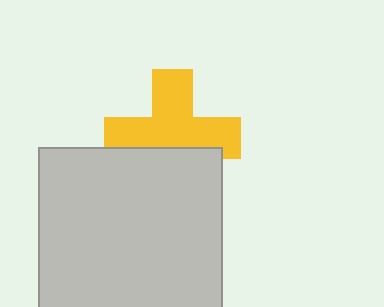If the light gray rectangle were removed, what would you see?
You would see the complete yellow cross.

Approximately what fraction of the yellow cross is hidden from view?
Roughly 35% of the yellow cross is hidden behind the light gray rectangle.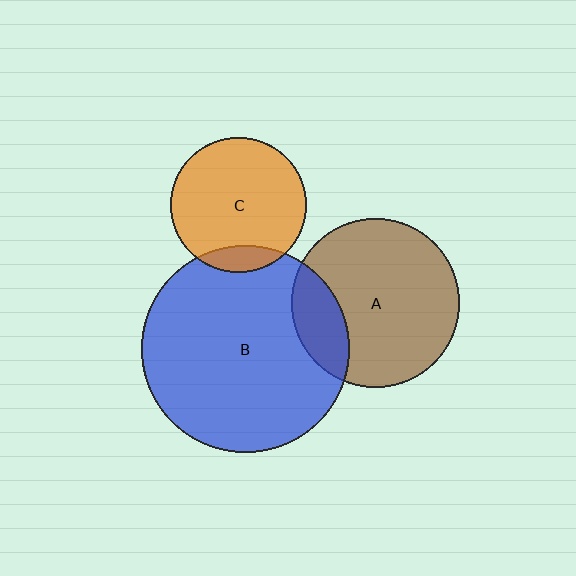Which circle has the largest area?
Circle B (blue).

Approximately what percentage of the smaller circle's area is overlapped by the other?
Approximately 10%.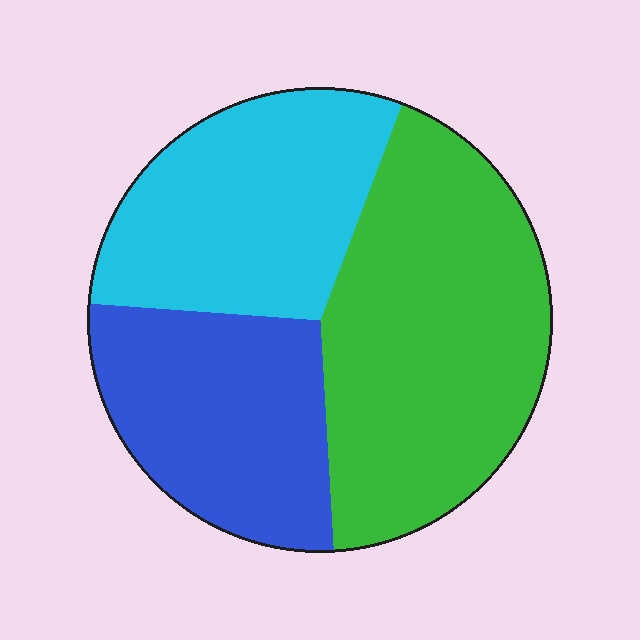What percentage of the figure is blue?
Blue covers about 25% of the figure.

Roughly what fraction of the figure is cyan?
Cyan takes up about one third (1/3) of the figure.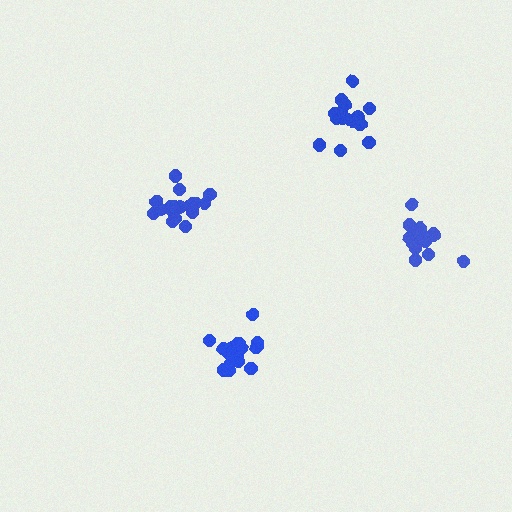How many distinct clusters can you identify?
There are 4 distinct clusters.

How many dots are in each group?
Group 1: 17 dots, Group 2: 18 dots, Group 3: 15 dots, Group 4: 19 dots (69 total).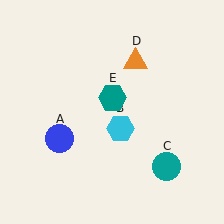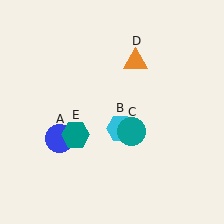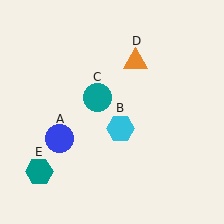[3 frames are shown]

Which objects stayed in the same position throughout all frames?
Blue circle (object A) and cyan hexagon (object B) and orange triangle (object D) remained stationary.